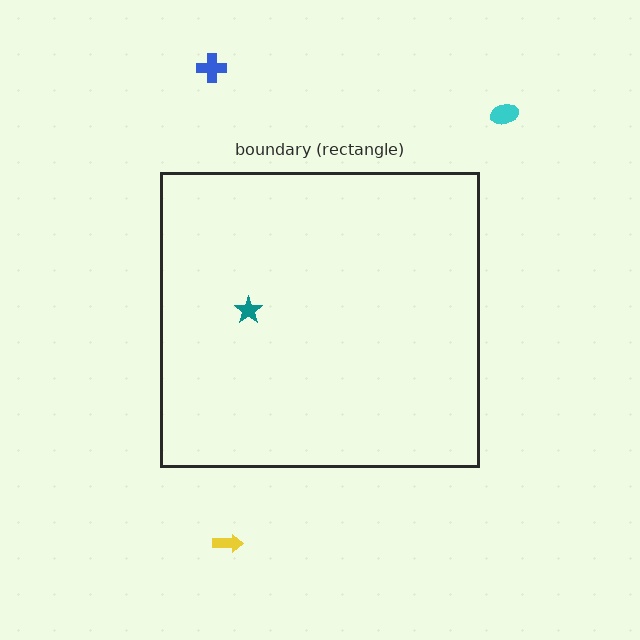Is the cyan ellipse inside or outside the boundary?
Outside.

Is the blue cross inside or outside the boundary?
Outside.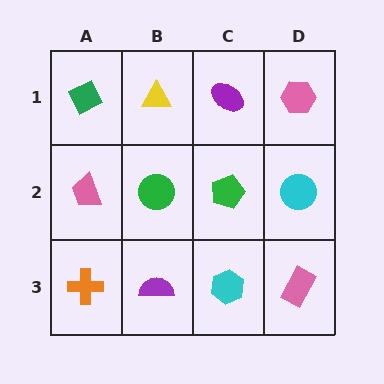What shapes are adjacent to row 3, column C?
A green pentagon (row 2, column C), a purple semicircle (row 3, column B), a pink rectangle (row 3, column D).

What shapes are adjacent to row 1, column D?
A cyan circle (row 2, column D), a purple ellipse (row 1, column C).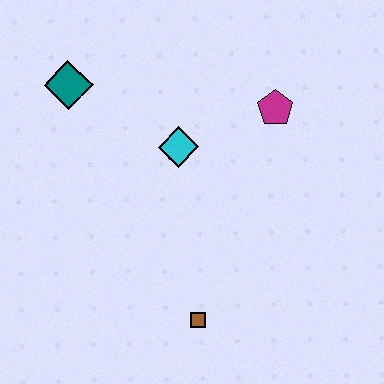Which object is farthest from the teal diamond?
The brown square is farthest from the teal diamond.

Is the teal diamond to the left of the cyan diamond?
Yes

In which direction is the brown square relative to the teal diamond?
The brown square is below the teal diamond.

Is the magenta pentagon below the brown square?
No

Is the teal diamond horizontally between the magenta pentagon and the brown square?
No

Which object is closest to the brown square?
The cyan diamond is closest to the brown square.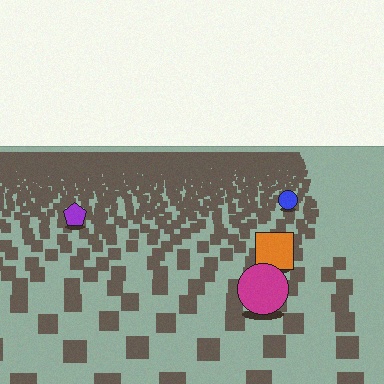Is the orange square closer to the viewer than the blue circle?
Yes. The orange square is closer — you can tell from the texture gradient: the ground texture is coarser near it.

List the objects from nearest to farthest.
From nearest to farthest: the magenta circle, the orange square, the purple pentagon, the blue circle.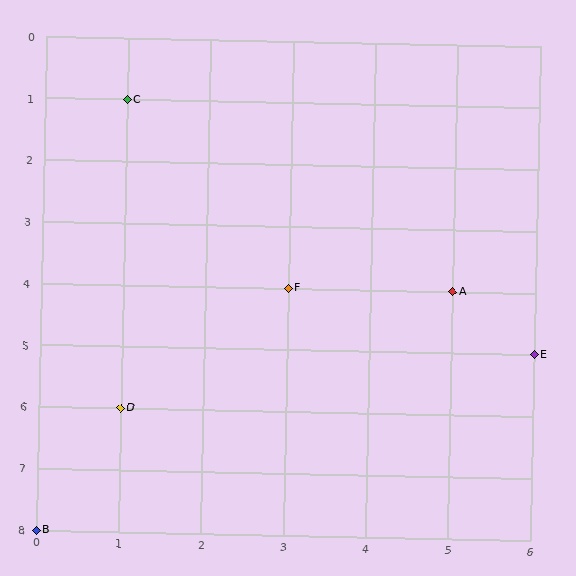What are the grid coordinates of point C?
Point C is at grid coordinates (1, 1).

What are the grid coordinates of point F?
Point F is at grid coordinates (3, 4).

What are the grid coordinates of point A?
Point A is at grid coordinates (5, 4).